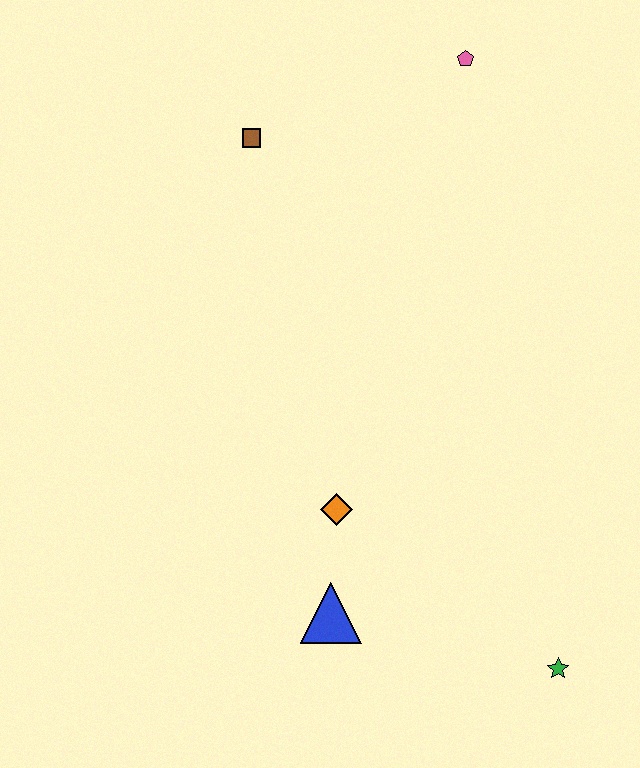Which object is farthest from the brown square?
The green star is farthest from the brown square.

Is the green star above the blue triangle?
No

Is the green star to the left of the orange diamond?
No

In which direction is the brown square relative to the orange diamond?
The brown square is above the orange diamond.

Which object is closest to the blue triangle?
The orange diamond is closest to the blue triangle.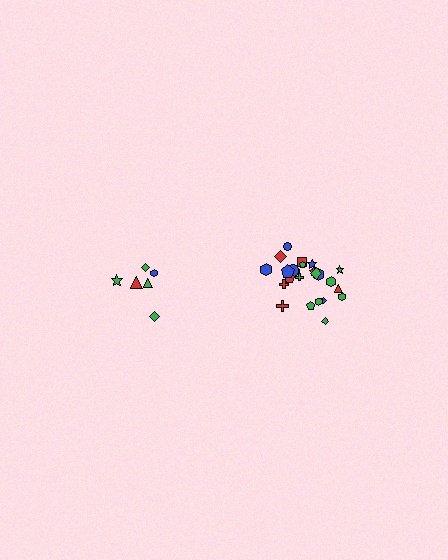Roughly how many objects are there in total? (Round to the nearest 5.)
Roughly 30 objects in total.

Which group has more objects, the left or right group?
The right group.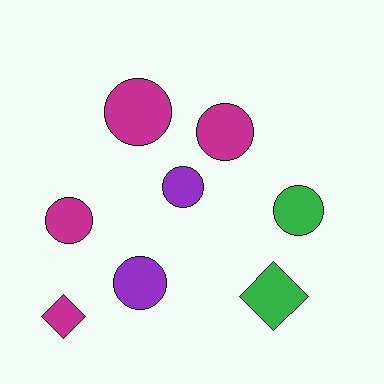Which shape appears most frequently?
Circle, with 6 objects.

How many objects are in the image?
There are 8 objects.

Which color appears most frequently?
Magenta, with 4 objects.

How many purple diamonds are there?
There are no purple diamonds.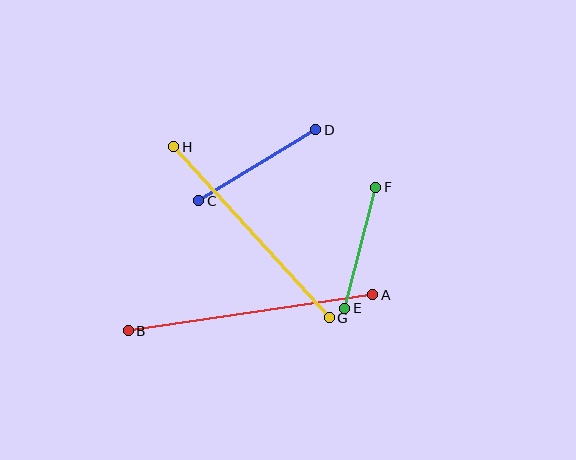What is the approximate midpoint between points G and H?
The midpoint is at approximately (252, 232) pixels.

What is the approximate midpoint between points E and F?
The midpoint is at approximately (360, 248) pixels.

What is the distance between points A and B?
The distance is approximately 247 pixels.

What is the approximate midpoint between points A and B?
The midpoint is at approximately (250, 313) pixels.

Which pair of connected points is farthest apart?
Points A and B are farthest apart.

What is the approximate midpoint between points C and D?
The midpoint is at approximately (257, 165) pixels.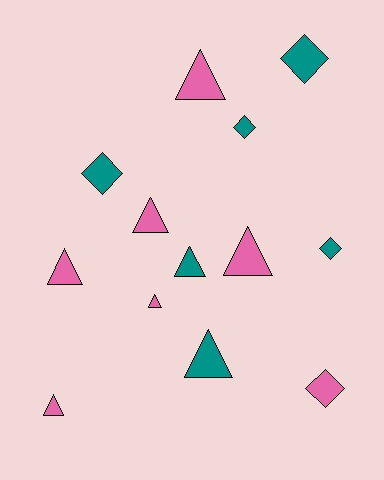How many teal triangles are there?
There are 2 teal triangles.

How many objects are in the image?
There are 13 objects.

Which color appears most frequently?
Pink, with 7 objects.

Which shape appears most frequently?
Triangle, with 8 objects.